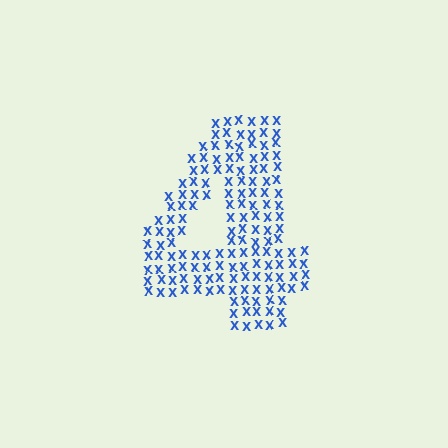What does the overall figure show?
The overall figure shows the digit 4.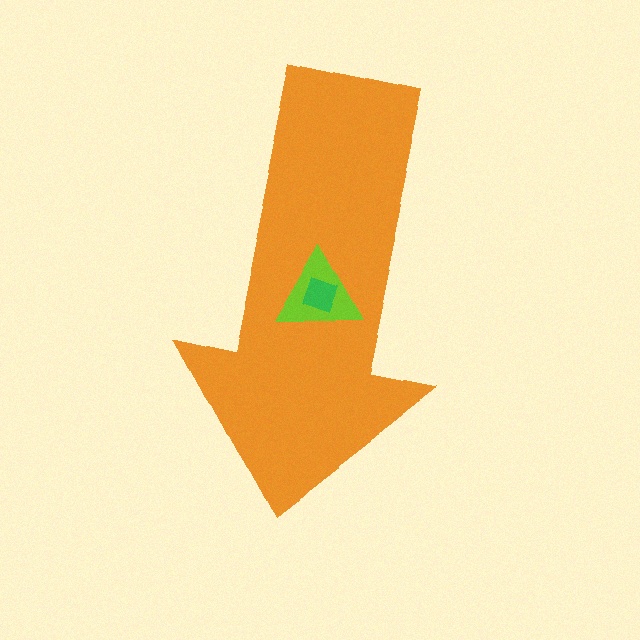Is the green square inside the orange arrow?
Yes.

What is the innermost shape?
The green square.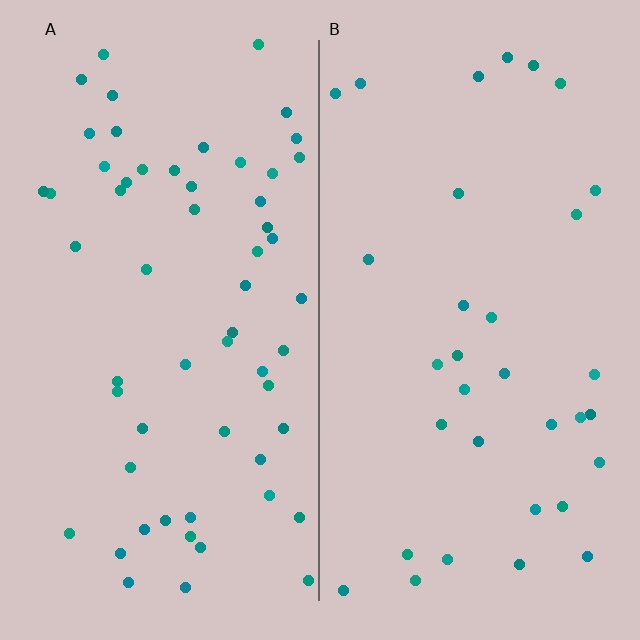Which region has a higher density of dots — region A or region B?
A (the left).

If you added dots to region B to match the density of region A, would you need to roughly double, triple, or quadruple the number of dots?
Approximately double.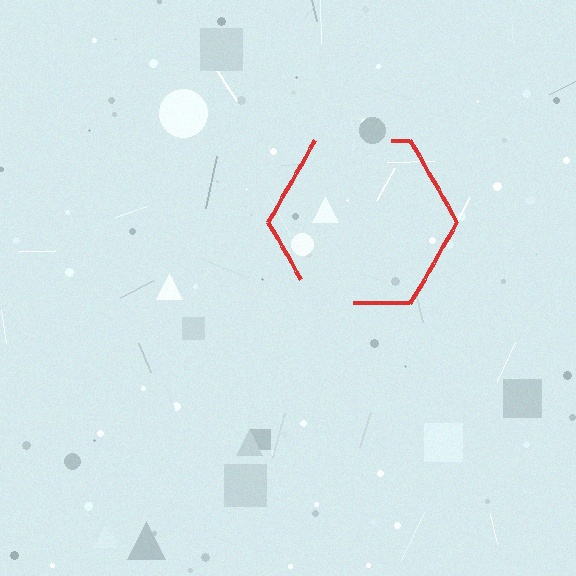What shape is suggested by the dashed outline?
The dashed outline suggests a hexagon.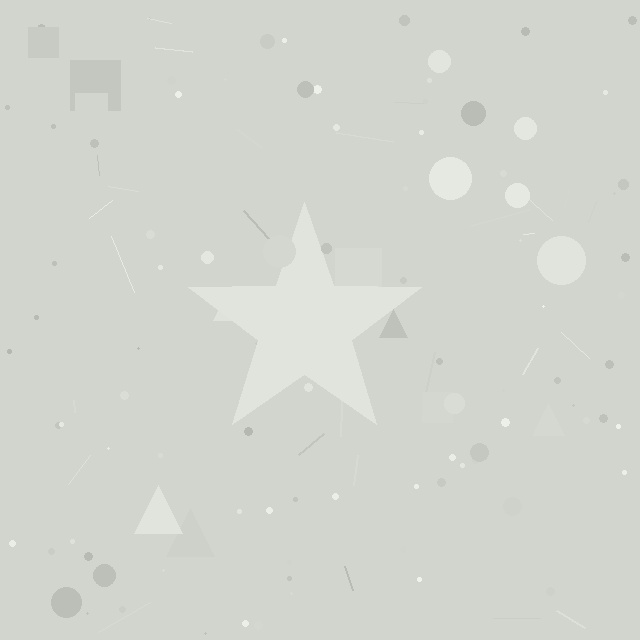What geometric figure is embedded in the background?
A star is embedded in the background.